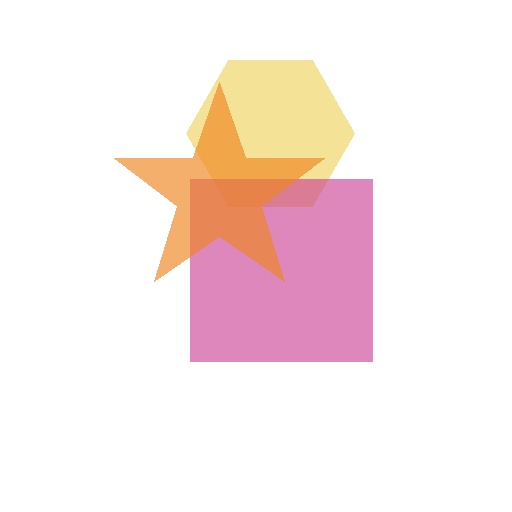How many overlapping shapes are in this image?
There are 3 overlapping shapes in the image.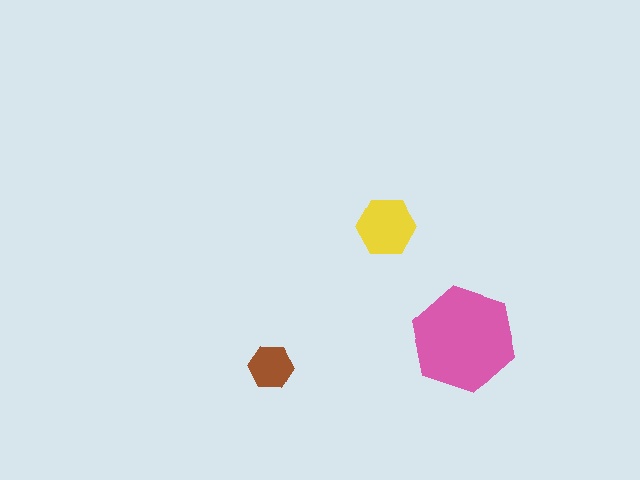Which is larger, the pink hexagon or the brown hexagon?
The pink one.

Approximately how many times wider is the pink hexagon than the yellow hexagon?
About 2 times wider.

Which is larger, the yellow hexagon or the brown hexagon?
The yellow one.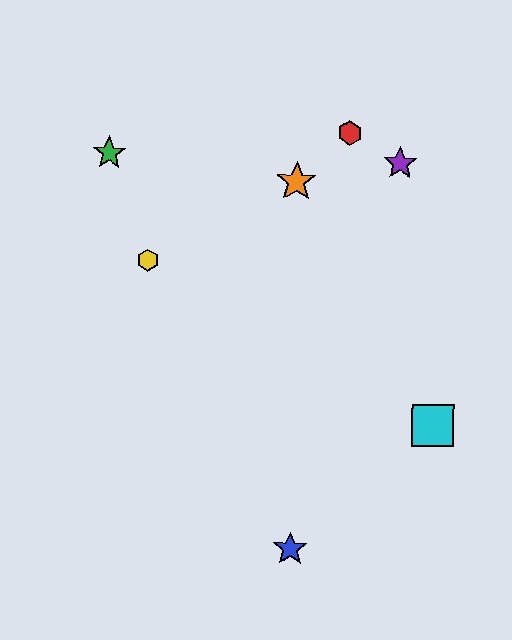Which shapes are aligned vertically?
The blue star, the orange star are aligned vertically.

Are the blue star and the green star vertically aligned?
No, the blue star is at x≈290 and the green star is at x≈109.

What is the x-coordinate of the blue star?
The blue star is at x≈290.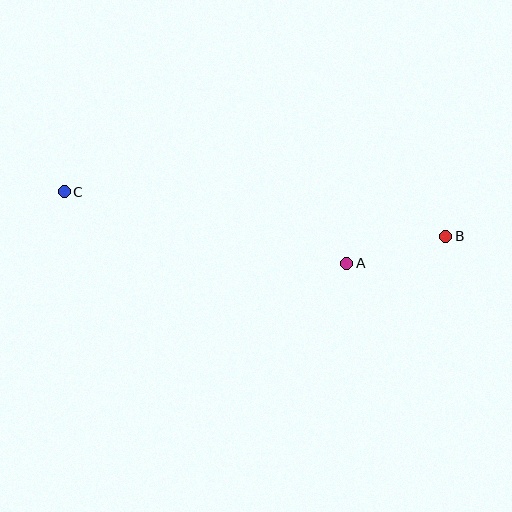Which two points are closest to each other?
Points A and B are closest to each other.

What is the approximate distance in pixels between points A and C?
The distance between A and C is approximately 291 pixels.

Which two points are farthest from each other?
Points B and C are farthest from each other.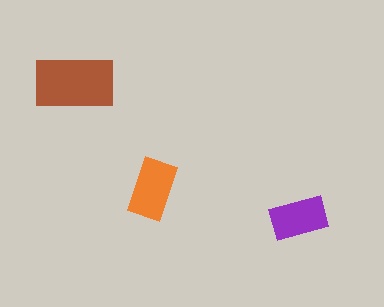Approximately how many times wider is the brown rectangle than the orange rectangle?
About 1.5 times wider.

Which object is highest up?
The brown rectangle is topmost.